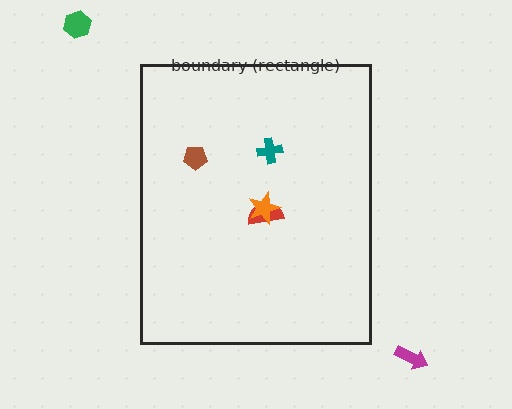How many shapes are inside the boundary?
4 inside, 2 outside.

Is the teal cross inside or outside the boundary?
Inside.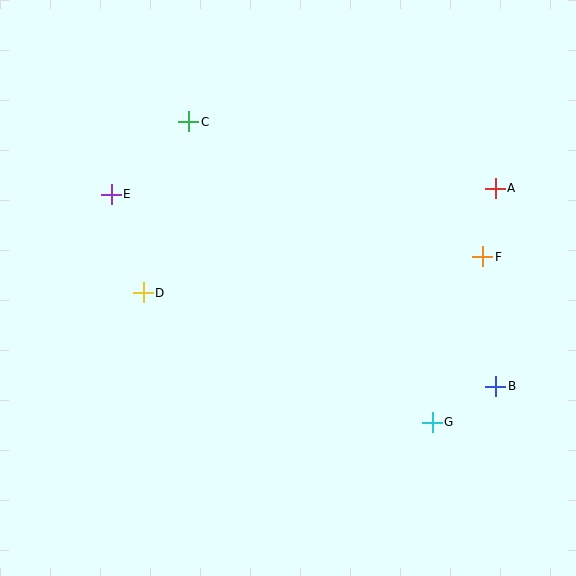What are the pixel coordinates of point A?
Point A is at (495, 188).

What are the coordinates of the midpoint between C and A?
The midpoint between C and A is at (342, 155).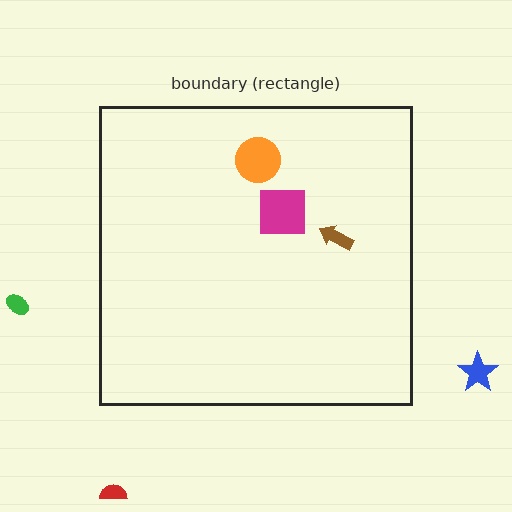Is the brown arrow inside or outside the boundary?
Inside.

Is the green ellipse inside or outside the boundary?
Outside.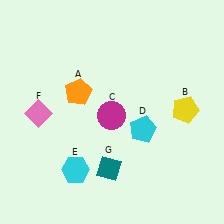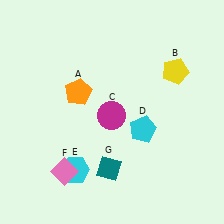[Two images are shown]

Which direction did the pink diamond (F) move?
The pink diamond (F) moved down.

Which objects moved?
The objects that moved are: the yellow pentagon (B), the pink diamond (F).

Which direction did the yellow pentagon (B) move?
The yellow pentagon (B) moved up.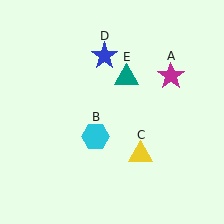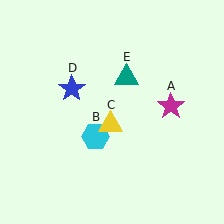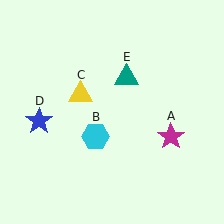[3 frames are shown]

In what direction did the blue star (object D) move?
The blue star (object D) moved down and to the left.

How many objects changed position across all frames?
3 objects changed position: magenta star (object A), yellow triangle (object C), blue star (object D).